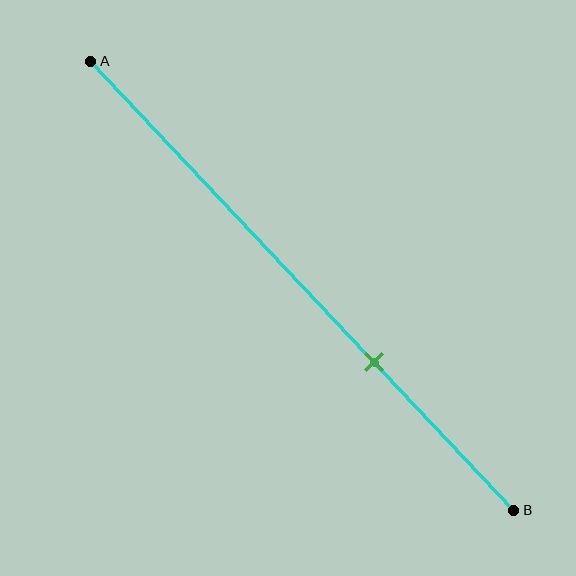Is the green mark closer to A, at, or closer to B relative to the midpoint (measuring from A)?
The green mark is closer to point B than the midpoint of segment AB.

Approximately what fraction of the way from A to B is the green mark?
The green mark is approximately 65% of the way from A to B.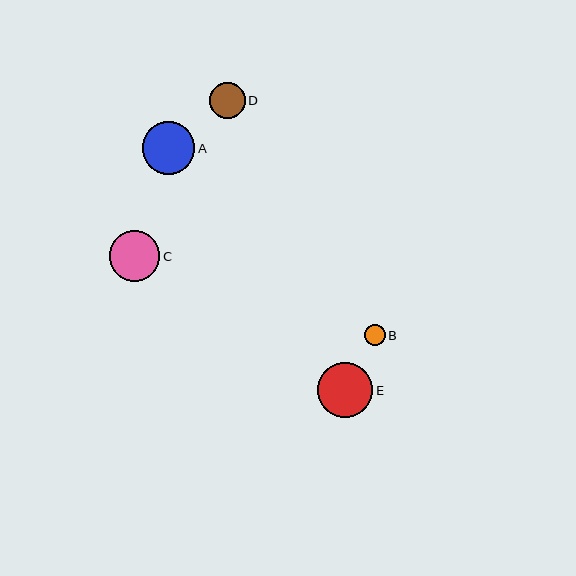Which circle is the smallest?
Circle B is the smallest with a size of approximately 21 pixels.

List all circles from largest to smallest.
From largest to smallest: E, A, C, D, B.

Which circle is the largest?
Circle E is the largest with a size of approximately 55 pixels.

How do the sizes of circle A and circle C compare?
Circle A and circle C are approximately the same size.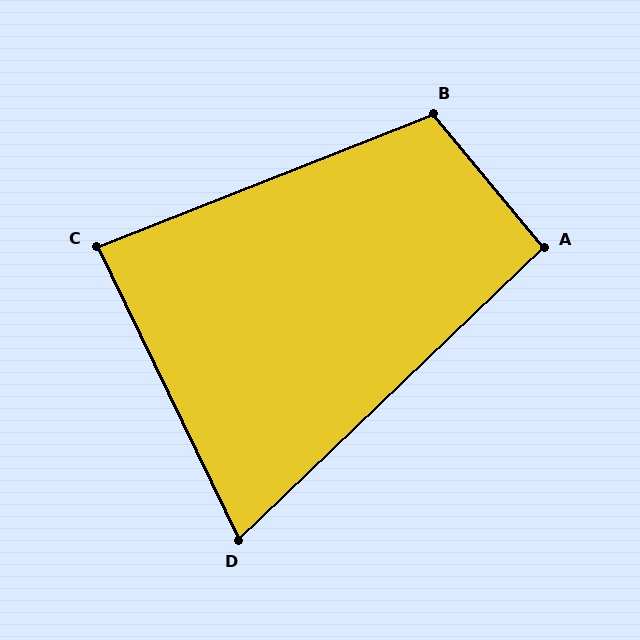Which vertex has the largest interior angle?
B, at approximately 108 degrees.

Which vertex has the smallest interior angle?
D, at approximately 72 degrees.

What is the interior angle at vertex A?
Approximately 94 degrees (approximately right).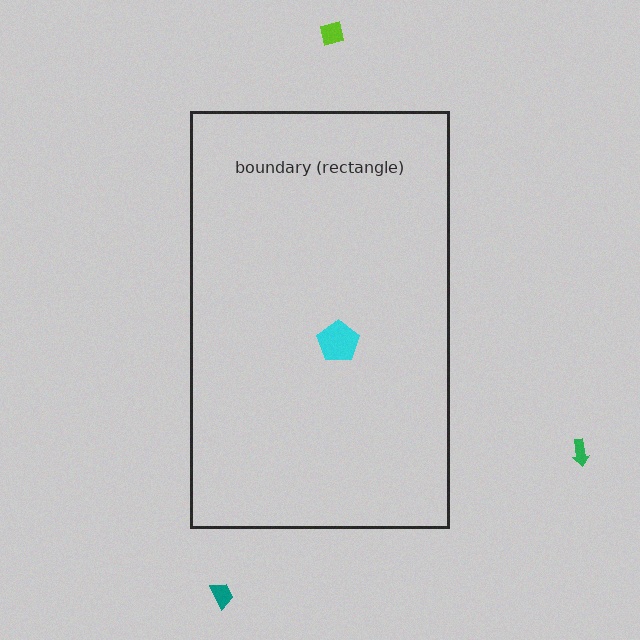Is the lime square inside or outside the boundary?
Outside.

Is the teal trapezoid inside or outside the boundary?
Outside.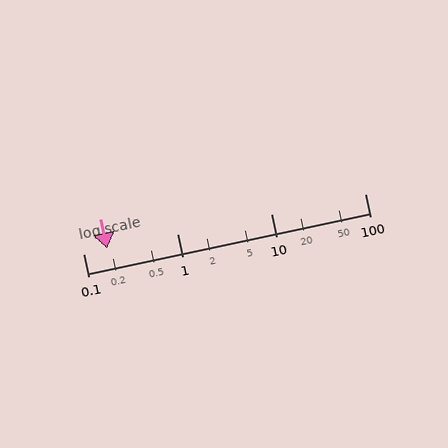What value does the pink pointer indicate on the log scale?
The pointer indicates approximately 0.18.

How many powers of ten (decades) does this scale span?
The scale spans 3 decades, from 0.1 to 100.